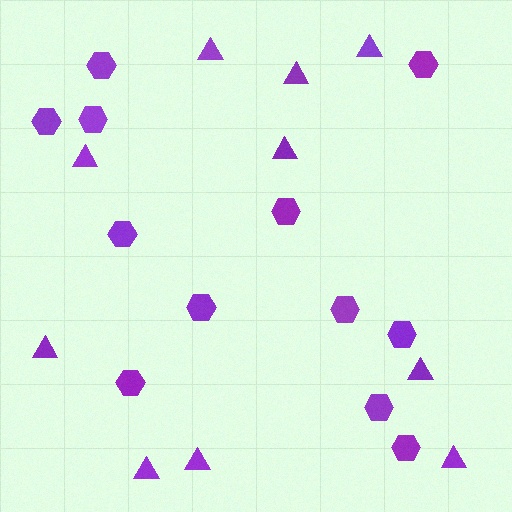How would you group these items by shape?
There are 2 groups: one group of hexagons (12) and one group of triangles (10).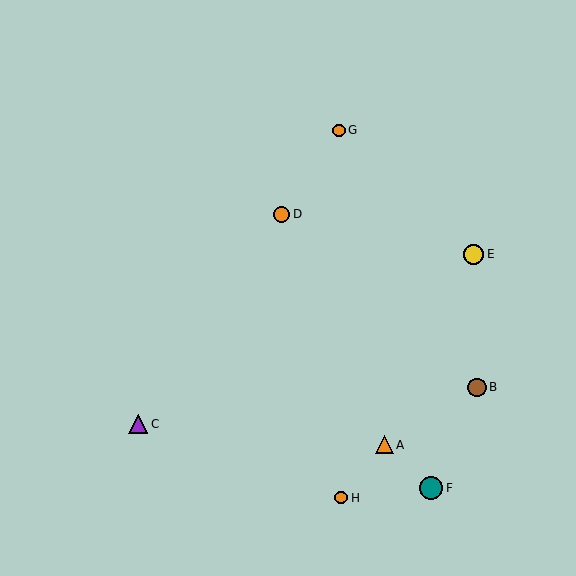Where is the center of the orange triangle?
The center of the orange triangle is at (384, 445).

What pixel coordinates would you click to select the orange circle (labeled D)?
Click at (282, 214) to select the orange circle D.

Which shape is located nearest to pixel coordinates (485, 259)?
The yellow circle (labeled E) at (474, 254) is nearest to that location.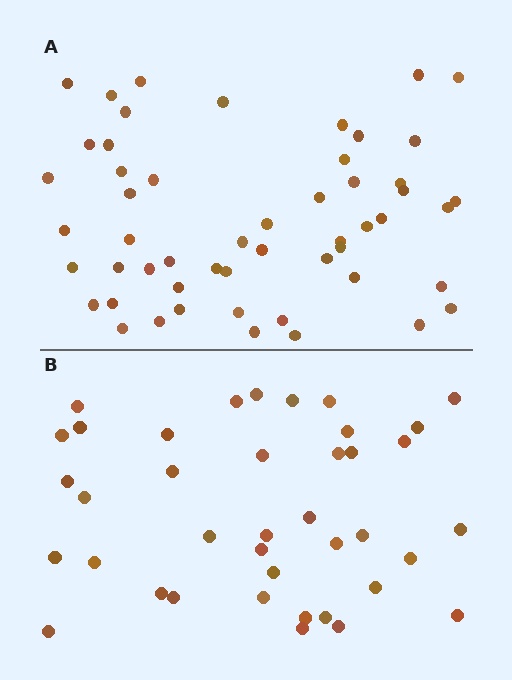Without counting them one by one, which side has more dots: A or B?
Region A (the top region) has more dots.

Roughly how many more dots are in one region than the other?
Region A has approximately 15 more dots than region B.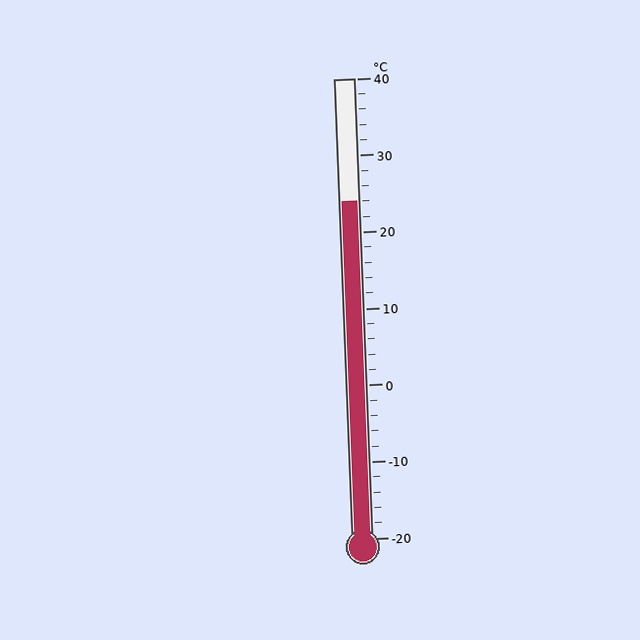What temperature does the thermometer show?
The thermometer shows approximately 24°C.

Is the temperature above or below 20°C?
The temperature is above 20°C.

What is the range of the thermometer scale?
The thermometer scale ranges from -20°C to 40°C.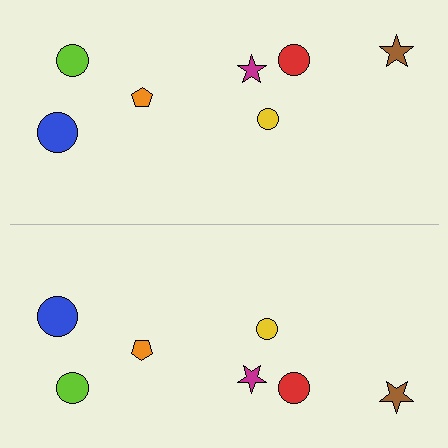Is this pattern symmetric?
Yes, this pattern has bilateral (reflection) symmetry.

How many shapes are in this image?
There are 14 shapes in this image.